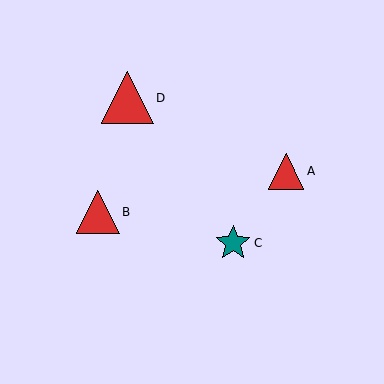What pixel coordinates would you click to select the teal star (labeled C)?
Click at (233, 243) to select the teal star C.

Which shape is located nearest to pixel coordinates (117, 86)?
The red triangle (labeled D) at (127, 98) is nearest to that location.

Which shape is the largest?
The red triangle (labeled D) is the largest.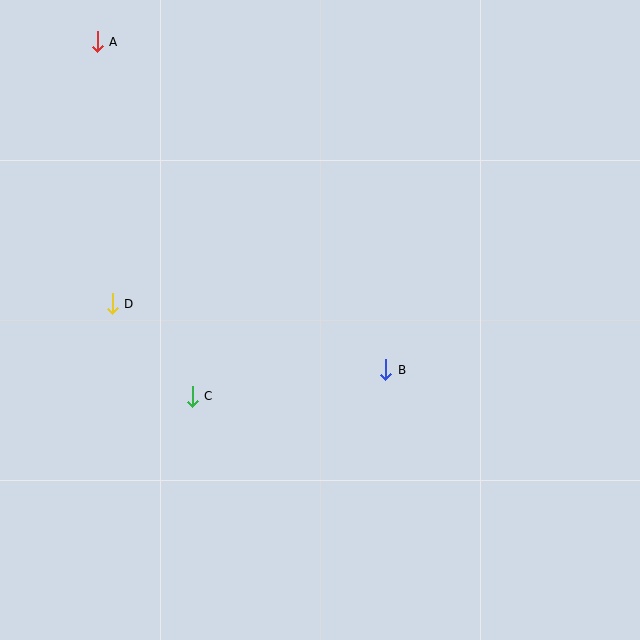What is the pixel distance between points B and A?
The distance between B and A is 437 pixels.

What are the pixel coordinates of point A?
Point A is at (97, 42).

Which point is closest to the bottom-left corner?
Point C is closest to the bottom-left corner.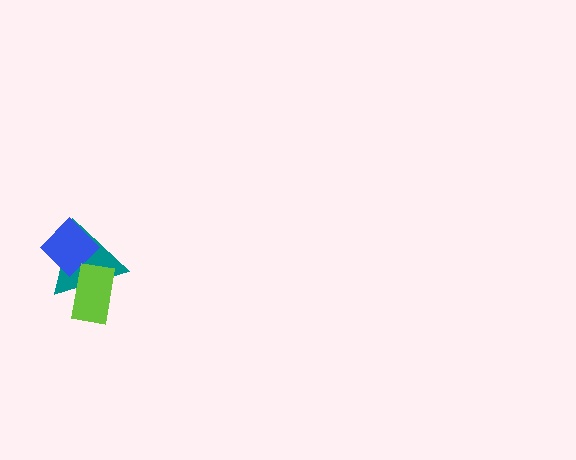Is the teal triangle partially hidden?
Yes, it is partially covered by another shape.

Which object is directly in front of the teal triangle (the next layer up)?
The blue diamond is directly in front of the teal triangle.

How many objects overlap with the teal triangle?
2 objects overlap with the teal triangle.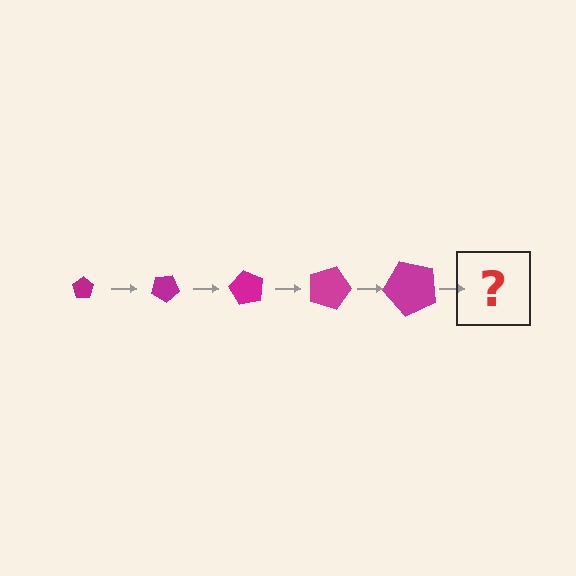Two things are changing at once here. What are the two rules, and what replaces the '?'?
The two rules are that the pentagon grows larger each step and it rotates 30 degrees each step. The '?' should be a pentagon, larger than the previous one and rotated 150 degrees from the start.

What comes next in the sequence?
The next element should be a pentagon, larger than the previous one and rotated 150 degrees from the start.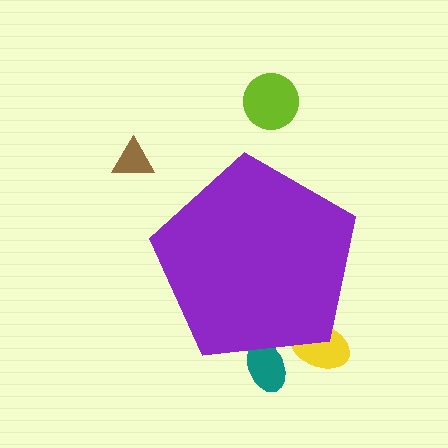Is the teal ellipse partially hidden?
Yes, the teal ellipse is partially hidden behind the purple pentagon.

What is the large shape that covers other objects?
A purple pentagon.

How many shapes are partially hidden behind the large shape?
2 shapes are partially hidden.